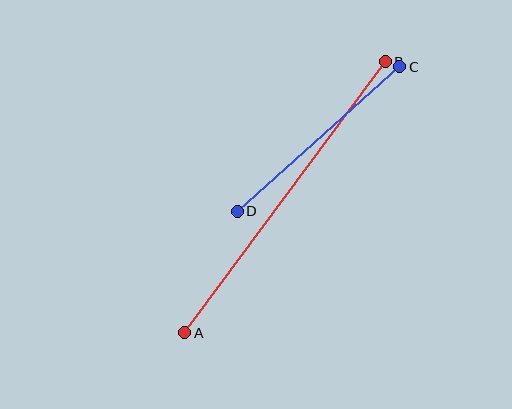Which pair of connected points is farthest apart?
Points A and B are farthest apart.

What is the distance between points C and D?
The distance is approximately 217 pixels.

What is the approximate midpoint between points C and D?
The midpoint is at approximately (319, 139) pixels.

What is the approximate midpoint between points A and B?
The midpoint is at approximately (285, 197) pixels.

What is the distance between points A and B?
The distance is approximately 337 pixels.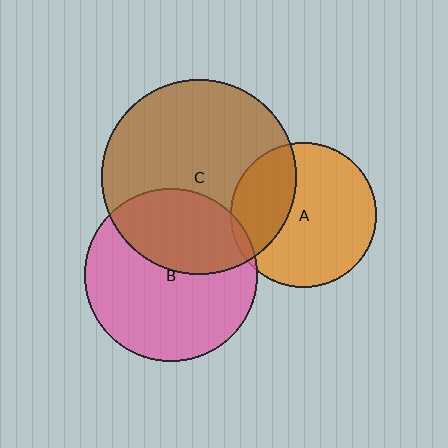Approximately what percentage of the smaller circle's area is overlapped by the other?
Approximately 30%.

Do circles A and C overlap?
Yes.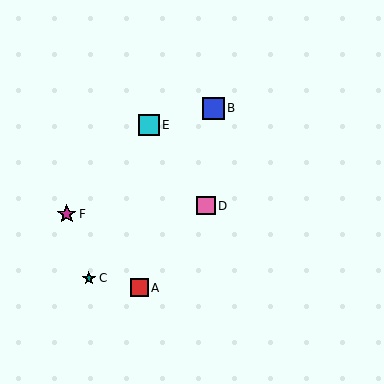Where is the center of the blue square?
The center of the blue square is at (213, 108).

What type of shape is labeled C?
Shape C is a teal star.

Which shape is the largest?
The blue square (labeled B) is the largest.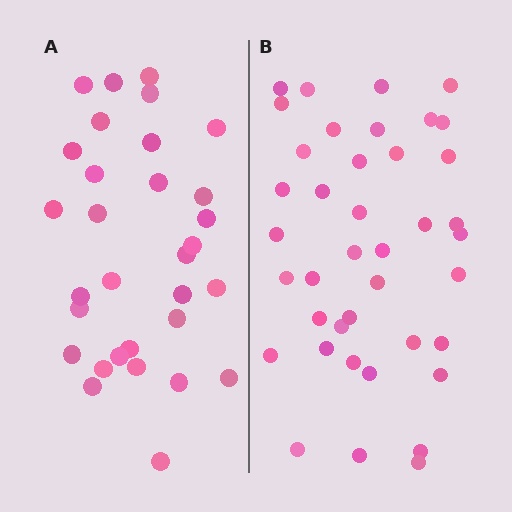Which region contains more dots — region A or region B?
Region B (the right region) has more dots.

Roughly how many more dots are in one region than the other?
Region B has roughly 8 or so more dots than region A.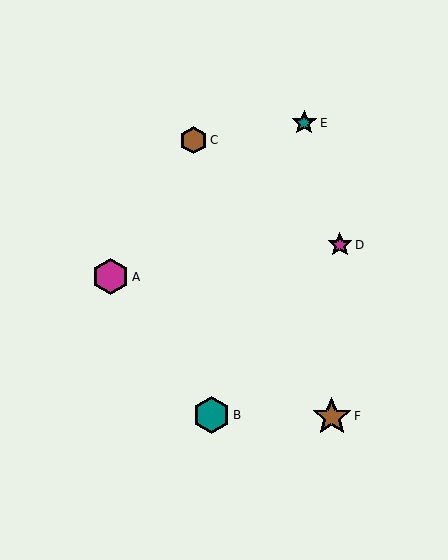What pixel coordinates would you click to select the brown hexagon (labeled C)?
Click at (193, 140) to select the brown hexagon C.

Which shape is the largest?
The brown star (labeled F) is the largest.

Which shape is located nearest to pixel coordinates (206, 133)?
The brown hexagon (labeled C) at (193, 140) is nearest to that location.